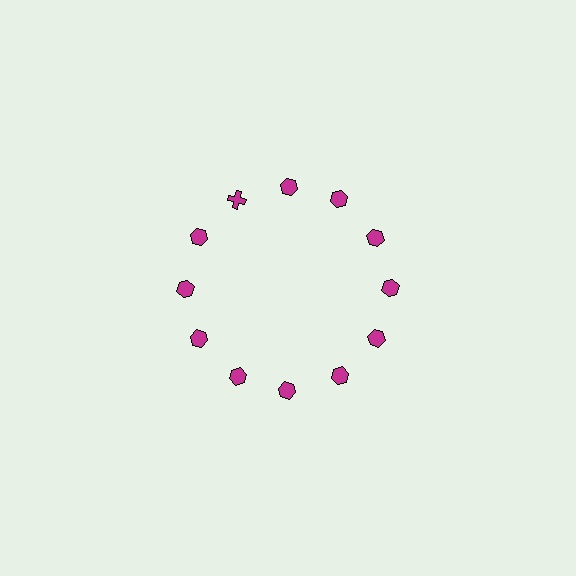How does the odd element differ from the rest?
It has a different shape: cross instead of hexagon.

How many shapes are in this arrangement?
There are 12 shapes arranged in a ring pattern.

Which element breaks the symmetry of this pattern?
The magenta cross at roughly the 11 o'clock position breaks the symmetry. All other shapes are magenta hexagons.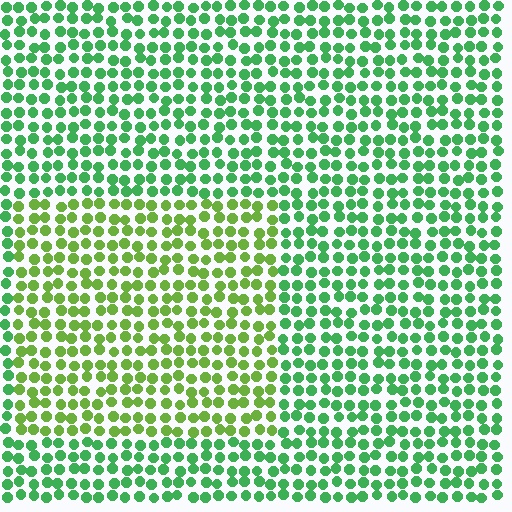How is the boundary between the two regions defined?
The boundary is defined purely by a slight shift in hue (about 37 degrees). Spacing, size, and orientation are identical on both sides.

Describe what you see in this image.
The image is filled with small green elements in a uniform arrangement. A rectangle-shaped region is visible where the elements are tinted to a slightly different hue, forming a subtle color boundary.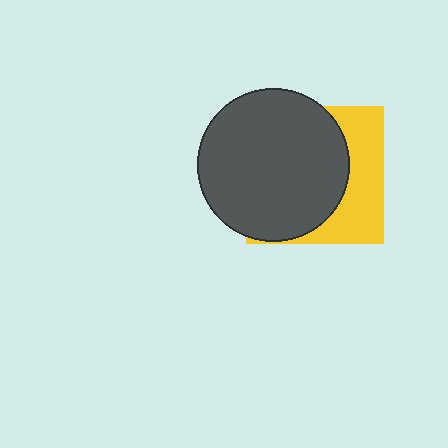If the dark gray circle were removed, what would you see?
You would see the complete yellow square.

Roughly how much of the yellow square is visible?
A small part of it is visible (roughly 35%).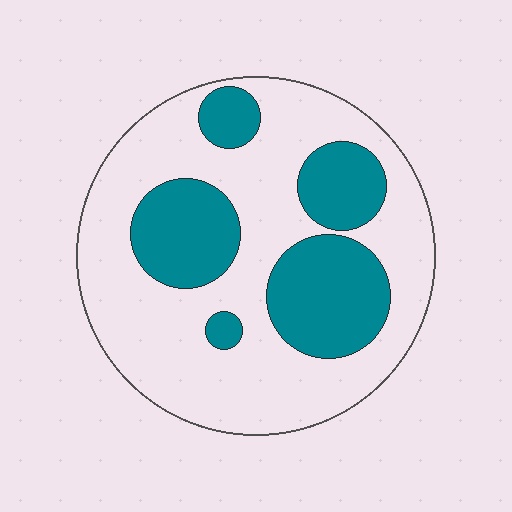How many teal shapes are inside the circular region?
5.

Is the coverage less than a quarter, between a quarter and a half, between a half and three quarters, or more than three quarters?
Between a quarter and a half.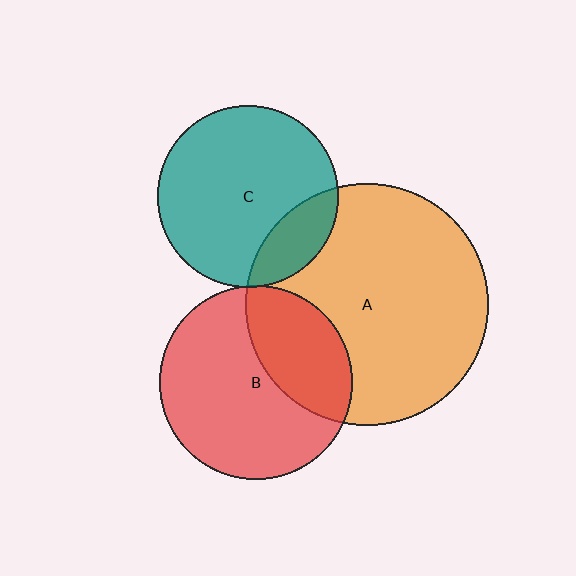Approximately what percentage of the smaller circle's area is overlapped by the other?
Approximately 35%.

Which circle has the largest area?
Circle A (orange).